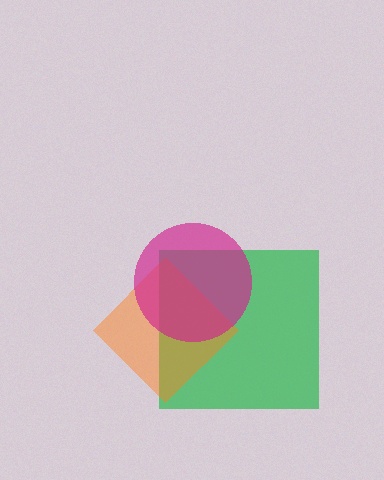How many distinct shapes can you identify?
There are 3 distinct shapes: a green square, an orange diamond, a magenta circle.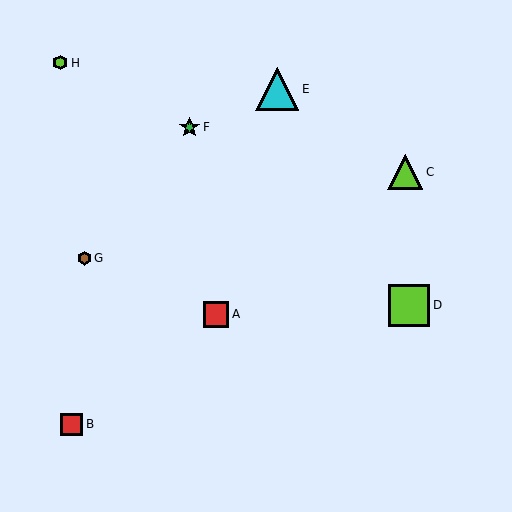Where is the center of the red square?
The center of the red square is at (72, 424).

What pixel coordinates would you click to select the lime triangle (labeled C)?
Click at (405, 172) to select the lime triangle C.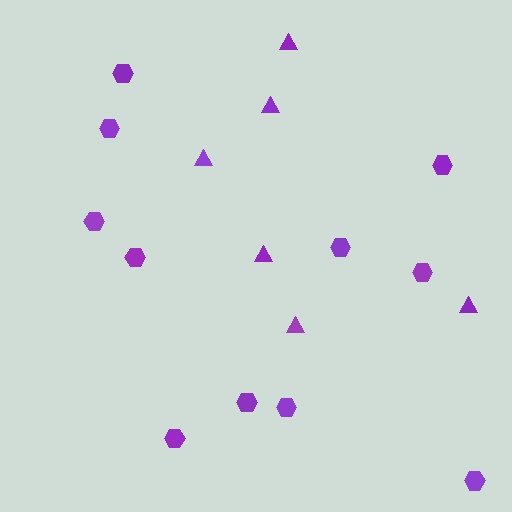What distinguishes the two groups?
There are 2 groups: one group of triangles (6) and one group of hexagons (11).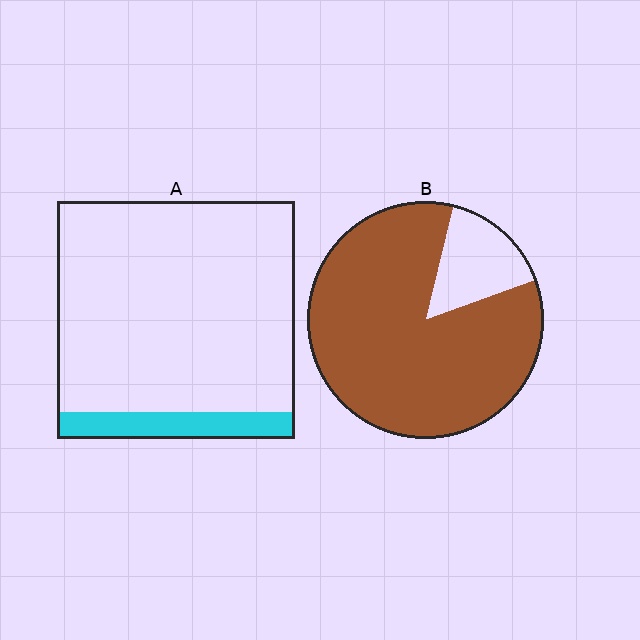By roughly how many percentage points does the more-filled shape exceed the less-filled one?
By roughly 75 percentage points (B over A).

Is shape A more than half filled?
No.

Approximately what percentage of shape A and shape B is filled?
A is approximately 10% and B is approximately 85%.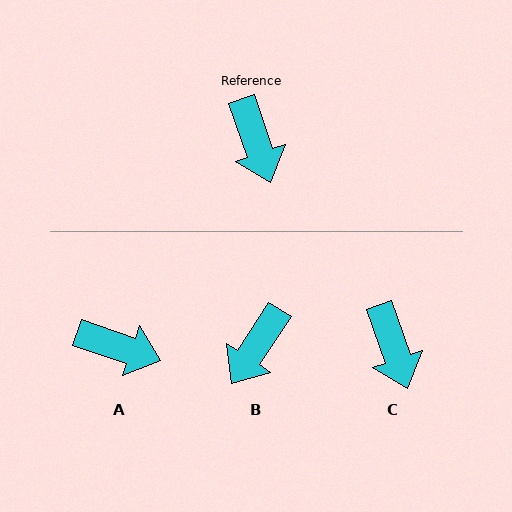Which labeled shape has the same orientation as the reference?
C.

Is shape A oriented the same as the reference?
No, it is off by about 52 degrees.